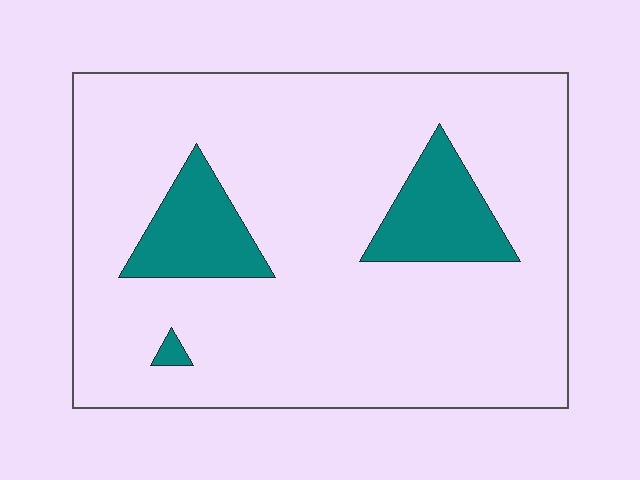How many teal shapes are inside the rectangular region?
3.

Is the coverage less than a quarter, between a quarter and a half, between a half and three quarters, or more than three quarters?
Less than a quarter.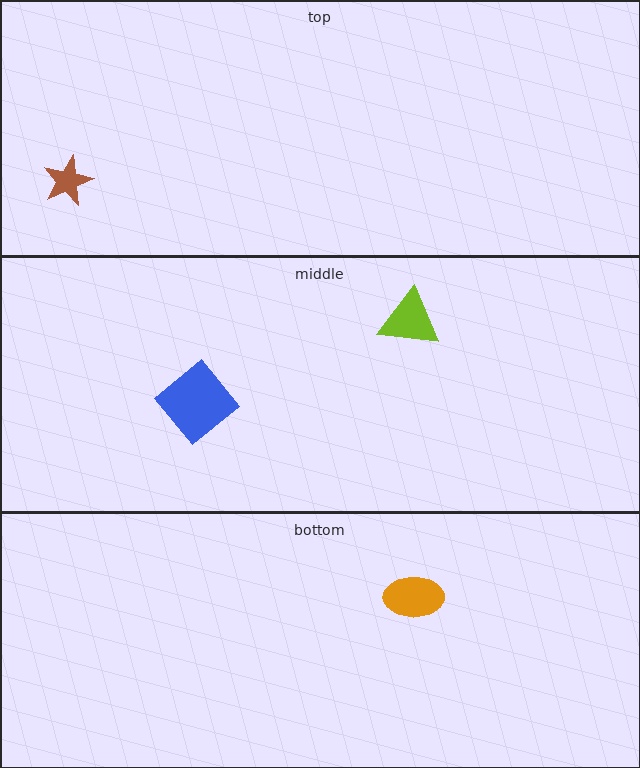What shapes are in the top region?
The brown star.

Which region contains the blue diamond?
The middle region.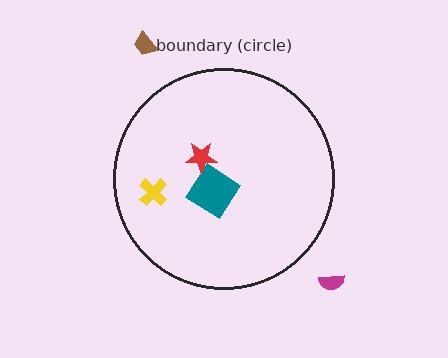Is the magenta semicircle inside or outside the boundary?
Outside.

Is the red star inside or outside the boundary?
Inside.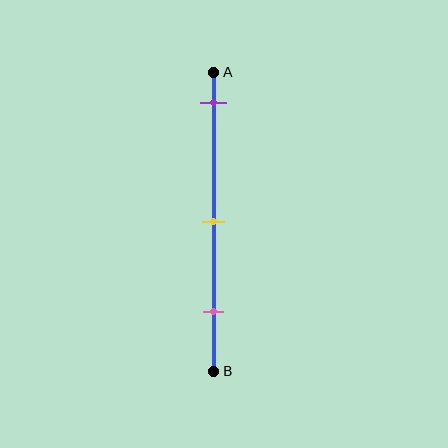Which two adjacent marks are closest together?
The yellow and pink marks are the closest adjacent pair.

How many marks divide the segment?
There are 3 marks dividing the segment.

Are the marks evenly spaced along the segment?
Yes, the marks are approximately evenly spaced.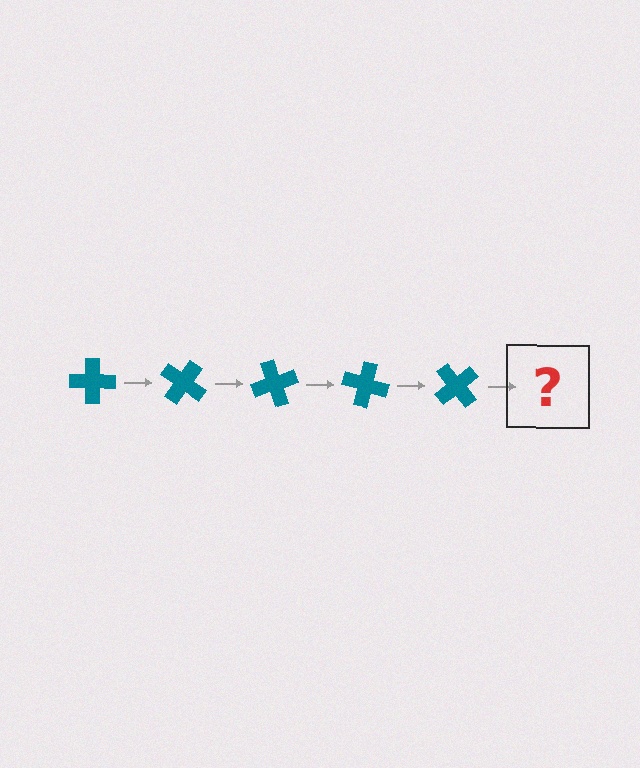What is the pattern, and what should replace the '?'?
The pattern is that the cross rotates 35 degrees each step. The '?' should be a teal cross rotated 175 degrees.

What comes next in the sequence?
The next element should be a teal cross rotated 175 degrees.